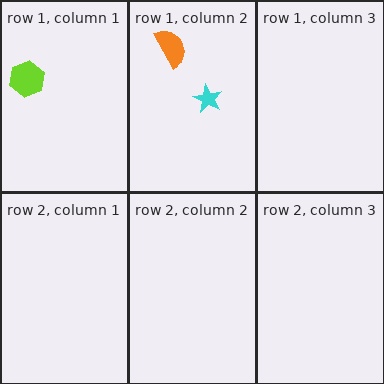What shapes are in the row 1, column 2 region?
The cyan star, the orange semicircle.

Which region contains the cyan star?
The row 1, column 2 region.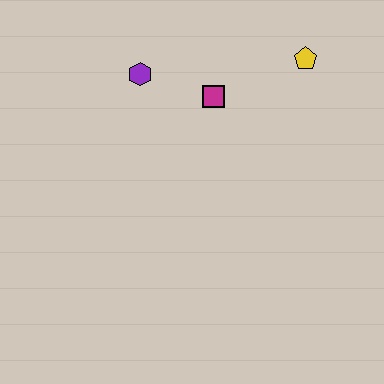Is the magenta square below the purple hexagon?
Yes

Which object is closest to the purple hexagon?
The magenta square is closest to the purple hexagon.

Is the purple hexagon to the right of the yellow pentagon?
No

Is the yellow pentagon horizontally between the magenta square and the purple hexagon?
No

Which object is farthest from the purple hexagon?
The yellow pentagon is farthest from the purple hexagon.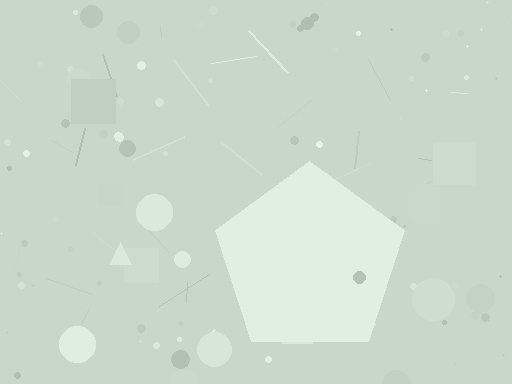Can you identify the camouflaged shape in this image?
The camouflaged shape is a pentagon.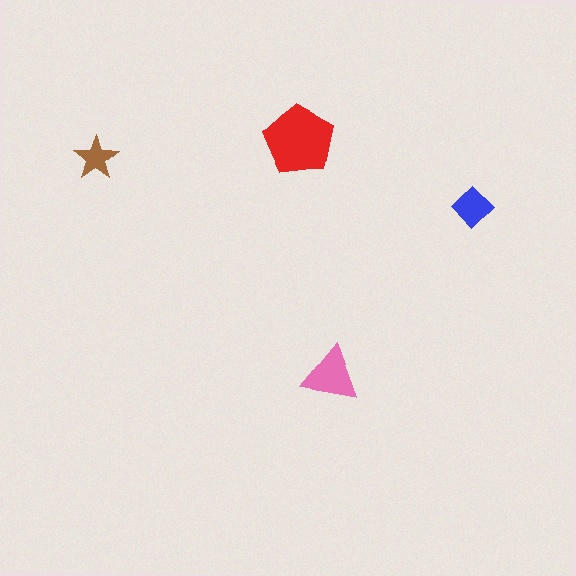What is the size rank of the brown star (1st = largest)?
4th.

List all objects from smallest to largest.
The brown star, the blue diamond, the pink triangle, the red pentagon.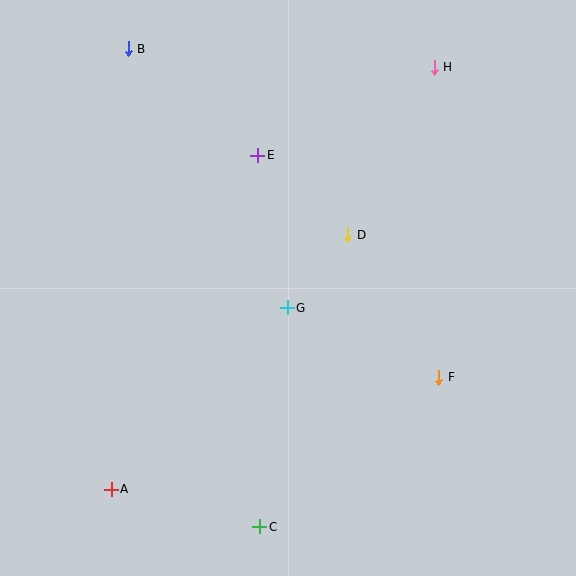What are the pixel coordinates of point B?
Point B is at (128, 49).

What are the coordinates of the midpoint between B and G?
The midpoint between B and G is at (208, 178).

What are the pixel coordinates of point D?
Point D is at (347, 235).